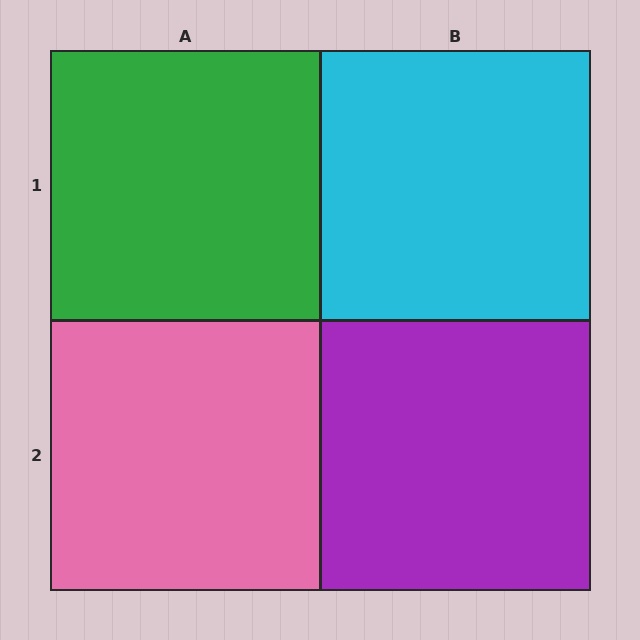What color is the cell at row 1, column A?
Green.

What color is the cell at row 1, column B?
Cyan.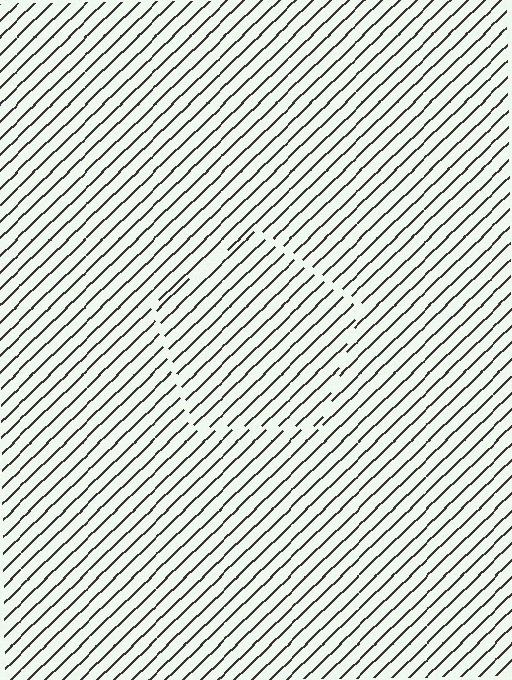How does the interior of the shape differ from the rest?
The interior of the shape contains the same grating, shifted by half a period — the contour is defined by the phase discontinuity where line-ends from the inner and outer gratings abut.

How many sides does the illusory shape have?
5 sides — the line-ends trace a pentagon.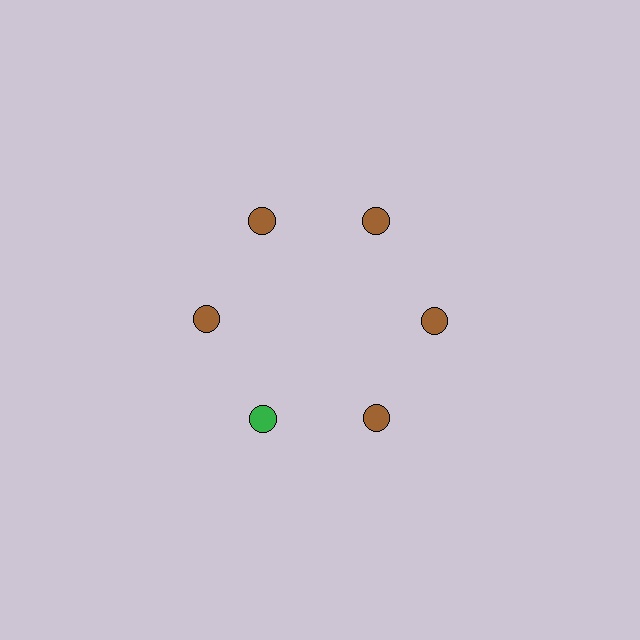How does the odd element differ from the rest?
It has a different color: green instead of brown.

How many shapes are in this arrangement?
There are 6 shapes arranged in a ring pattern.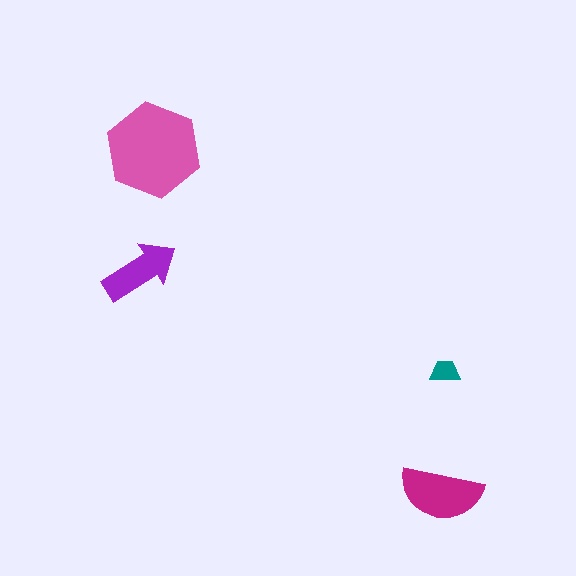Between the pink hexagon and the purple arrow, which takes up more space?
The pink hexagon.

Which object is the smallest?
The teal trapezoid.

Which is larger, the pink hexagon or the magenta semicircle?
The pink hexagon.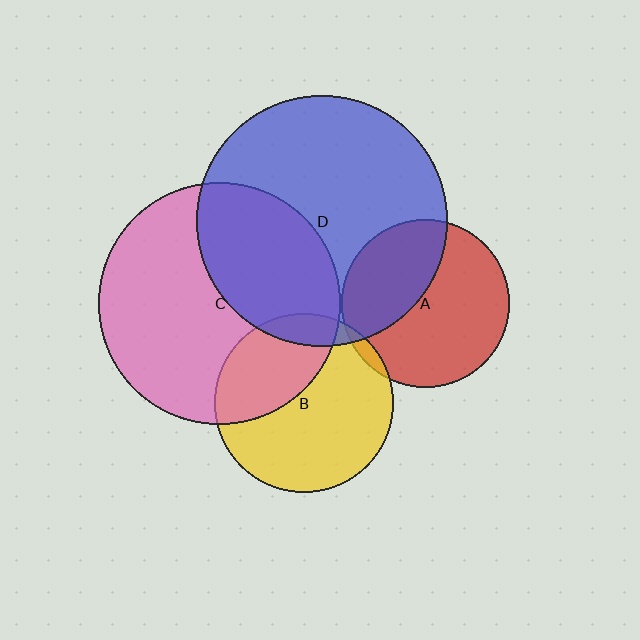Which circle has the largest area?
Circle D (blue).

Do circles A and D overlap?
Yes.